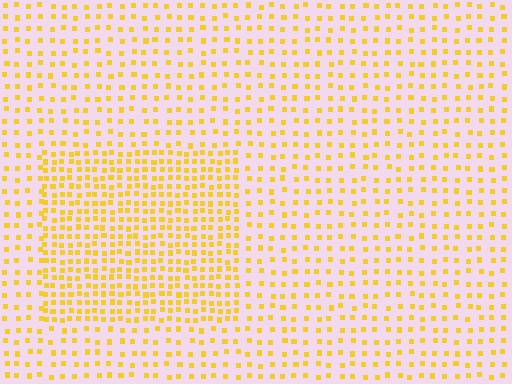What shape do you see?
I see a rectangle.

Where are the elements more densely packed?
The elements are more densely packed inside the rectangle boundary.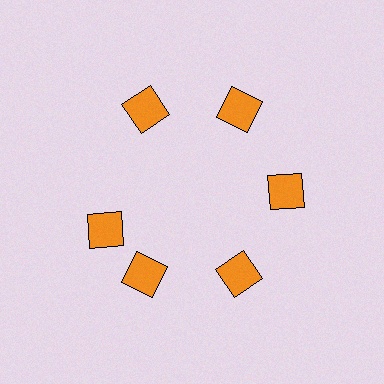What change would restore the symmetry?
The symmetry would be restored by rotating it back into even spacing with its neighbors so that all 6 squares sit at equal angles and equal distance from the center.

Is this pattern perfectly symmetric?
No. The 6 orange squares are arranged in a ring, but one element near the 9 o'clock position is rotated out of alignment along the ring, breaking the 6-fold rotational symmetry.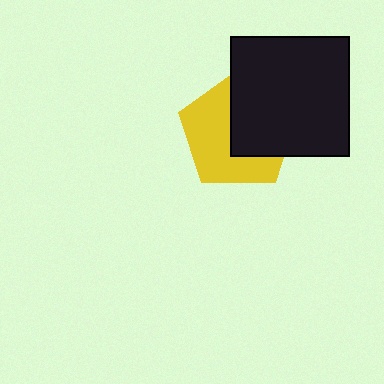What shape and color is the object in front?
The object in front is a black square.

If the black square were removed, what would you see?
You would see the complete yellow pentagon.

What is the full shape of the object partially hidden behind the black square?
The partially hidden object is a yellow pentagon.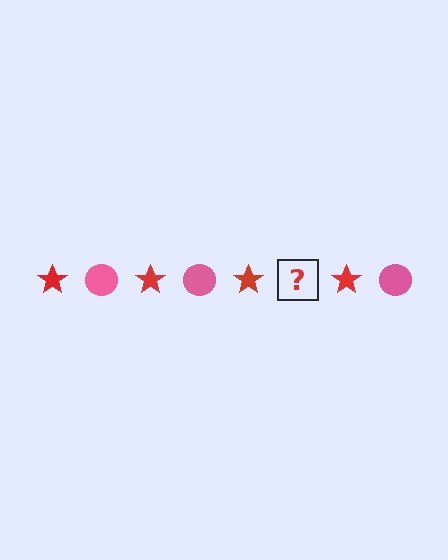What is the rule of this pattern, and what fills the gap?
The rule is that the pattern alternates between red star and pink circle. The gap should be filled with a pink circle.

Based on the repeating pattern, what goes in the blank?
The blank should be a pink circle.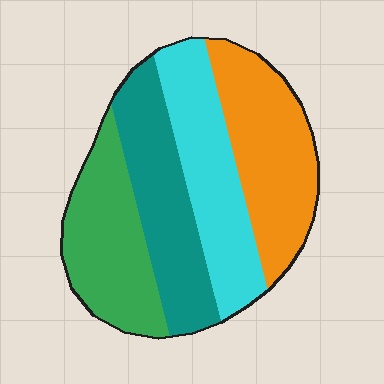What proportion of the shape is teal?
Teal covers about 25% of the shape.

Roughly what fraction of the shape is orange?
Orange takes up between a sixth and a third of the shape.